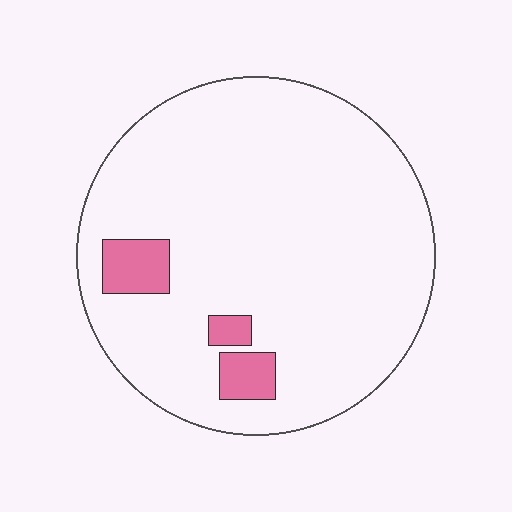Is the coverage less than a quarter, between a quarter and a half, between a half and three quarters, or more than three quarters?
Less than a quarter.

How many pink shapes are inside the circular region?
3.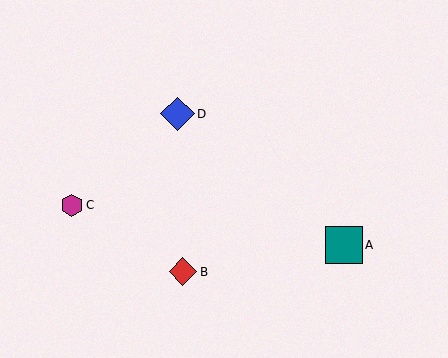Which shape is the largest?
The teal square (labeled A) is the largest.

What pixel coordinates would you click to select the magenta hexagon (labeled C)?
Click at (72, 205) to select the magenta hexagon C.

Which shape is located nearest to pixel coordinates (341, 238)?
The teal square (labeled A) at (344, 245) is nearest to that location.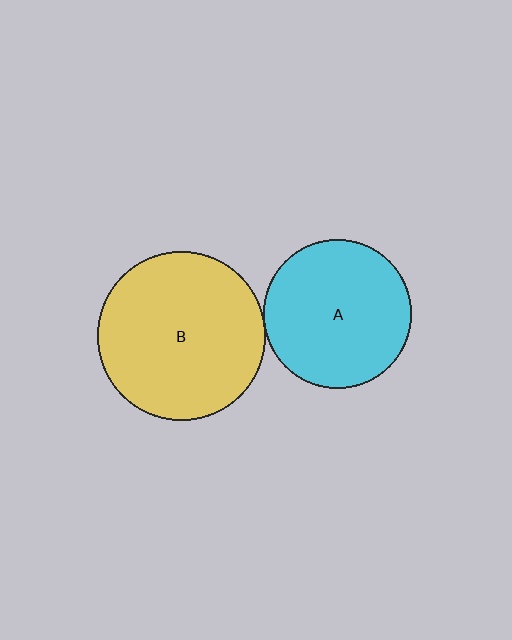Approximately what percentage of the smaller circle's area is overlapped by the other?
Approximately 5%.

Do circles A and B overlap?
Yes.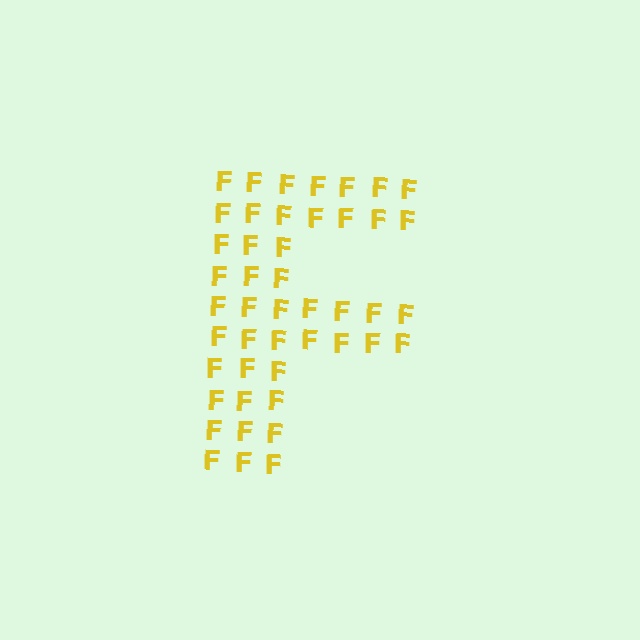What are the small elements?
The small elements are letter F's.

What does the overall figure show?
The overall figure shows the letter F.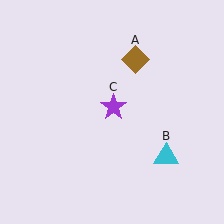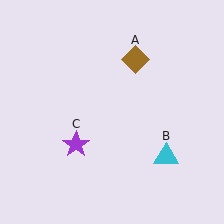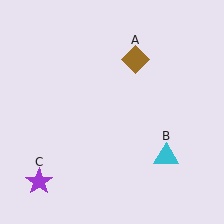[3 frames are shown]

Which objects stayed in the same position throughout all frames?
Brown diamond (object A) and cyan triangle (object B) remained stationary.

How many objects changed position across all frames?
1 object changed position: purple star (object C).